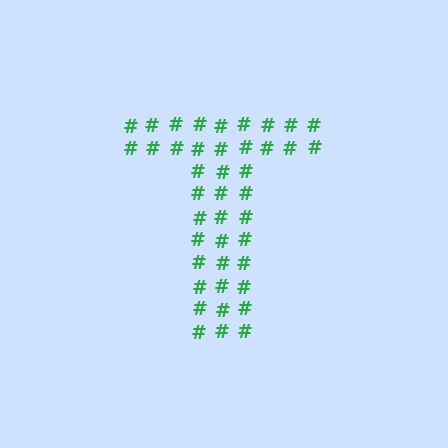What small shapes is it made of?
It is made of small hash symbols.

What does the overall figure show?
The overall figure shows the letter T.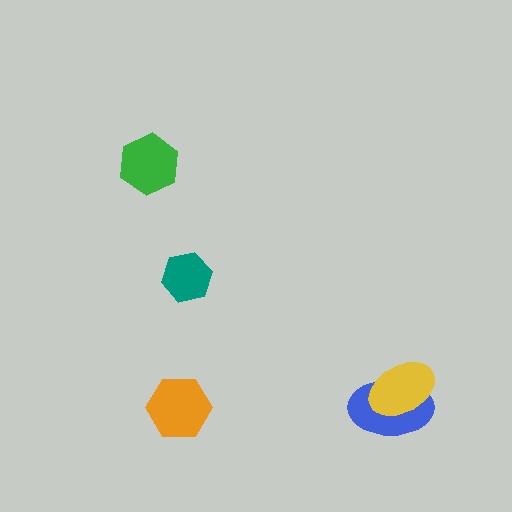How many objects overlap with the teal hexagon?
0 objects overlap with the teal hexagon.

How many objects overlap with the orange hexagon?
0 objects overlap with the orange hexagon.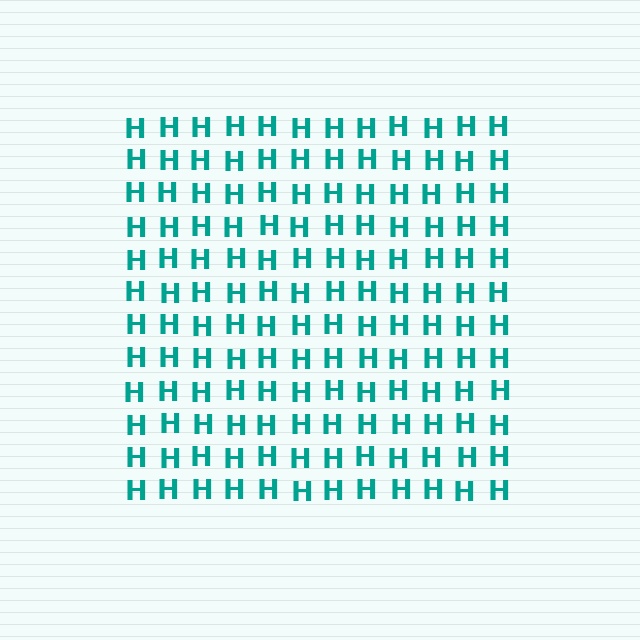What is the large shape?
The large shape is a square.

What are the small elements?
The small elements are letter H's.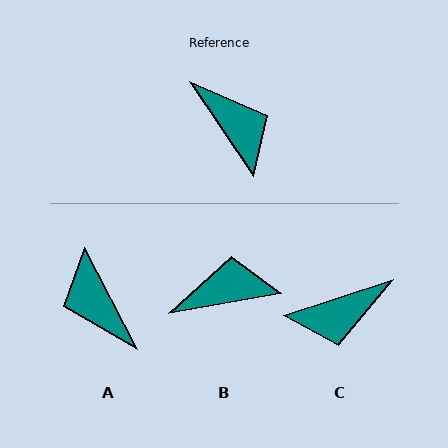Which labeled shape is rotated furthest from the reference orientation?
A, about 173 degrees away.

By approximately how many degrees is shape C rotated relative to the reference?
Approximately 106 degrees clockwise.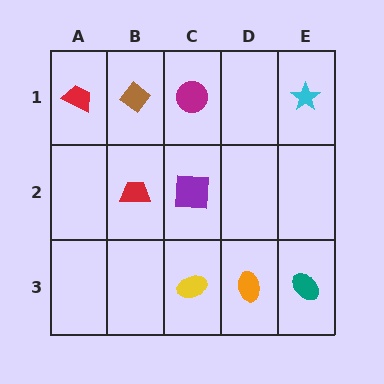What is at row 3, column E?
A teal ellipse.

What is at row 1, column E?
A cyan star.